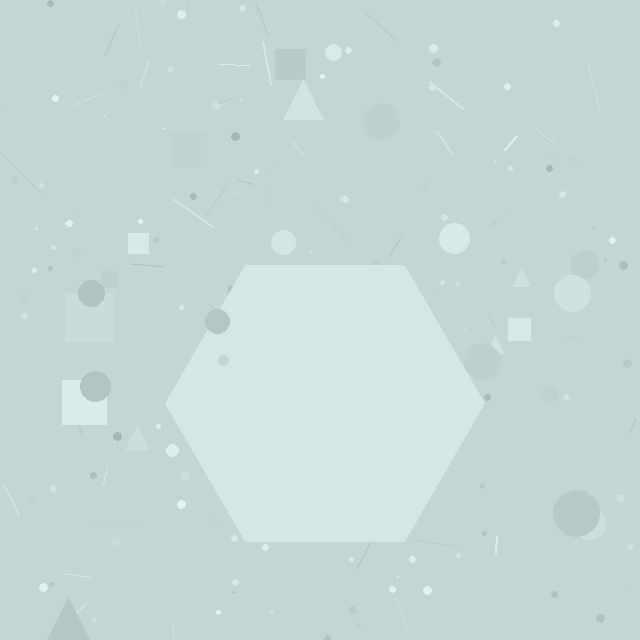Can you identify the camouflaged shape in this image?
The camouflaged shape is a hexagon.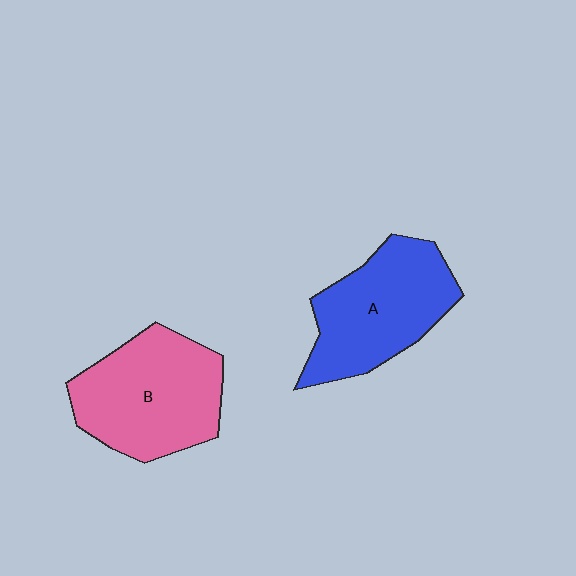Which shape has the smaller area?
Shape A (blue).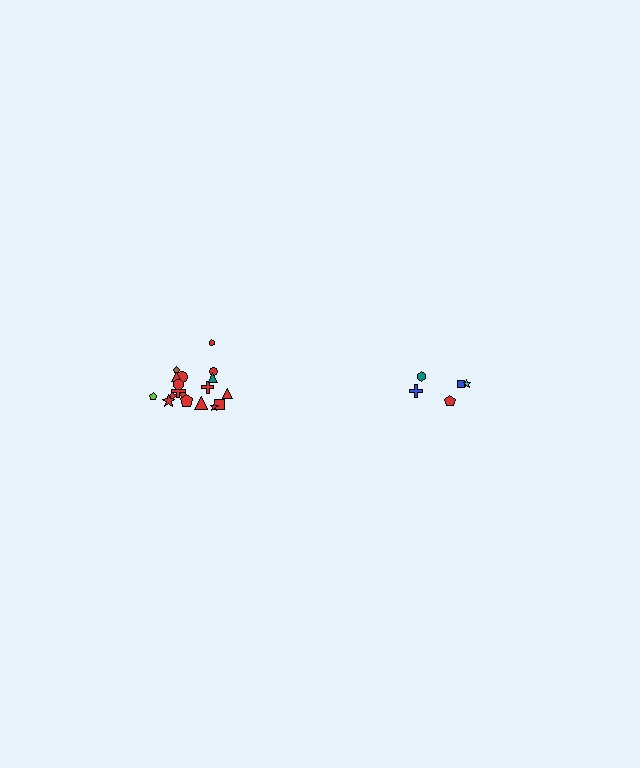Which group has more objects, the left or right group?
The left group.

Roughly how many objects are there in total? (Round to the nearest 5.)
Roughly 25 objects in total.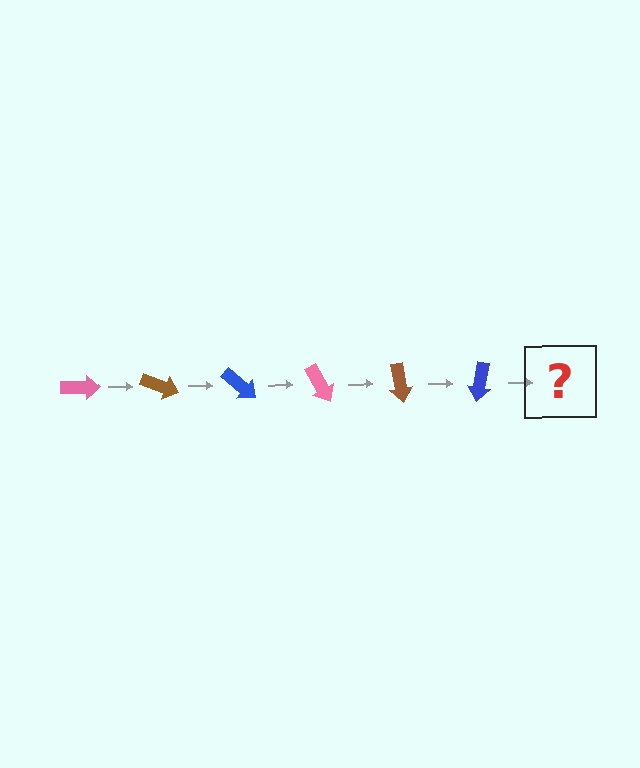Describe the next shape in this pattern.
It should be a pink arrow, rotated 120 degrees from the start.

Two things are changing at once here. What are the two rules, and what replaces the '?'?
The two rules are that it rotates 20 degrees each step and the color cycles through pink, brown, and blue. The '?' should be a pink arrow, rotated 120 degrees from the start.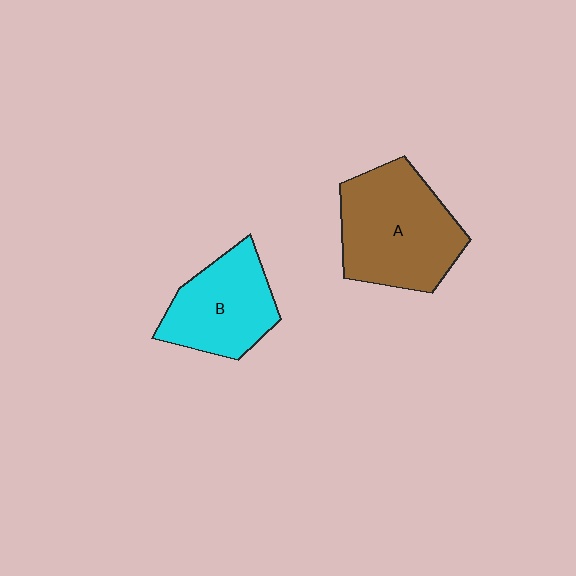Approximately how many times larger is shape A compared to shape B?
Approximately 1.4 times.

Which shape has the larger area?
Shape A (brown).